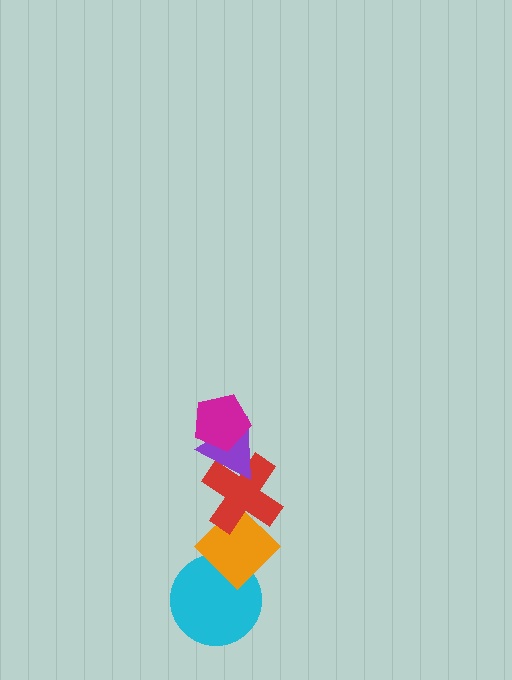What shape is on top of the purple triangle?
The magenta pentagon is on top of the purple triangle.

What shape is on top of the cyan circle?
The orange diamond is on top of the cyan circle.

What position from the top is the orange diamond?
The orange diamond is 4th from the top.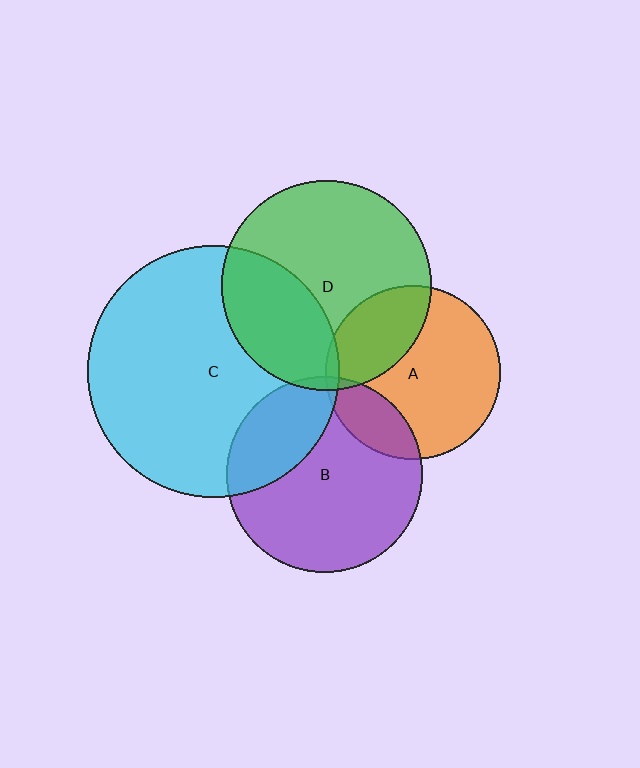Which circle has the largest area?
Circle C (cyan).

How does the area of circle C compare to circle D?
Approximately 1.5 times.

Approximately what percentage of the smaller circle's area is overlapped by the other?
Approximately 25%.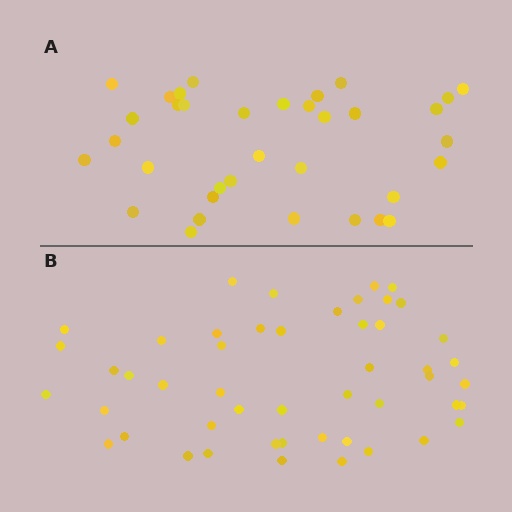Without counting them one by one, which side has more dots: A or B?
Region B (the bottom region) has more dots.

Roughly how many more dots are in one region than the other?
Region B has approximately 15 more dots than region A.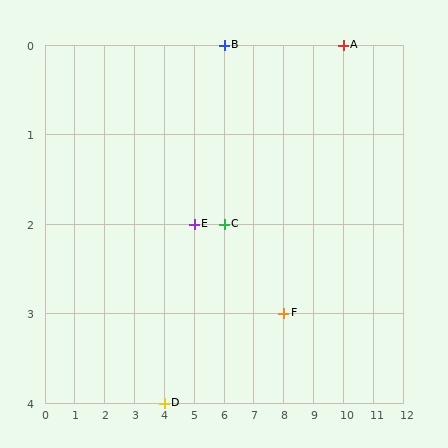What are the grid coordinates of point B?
Point B is at grid coordinates (6, 0).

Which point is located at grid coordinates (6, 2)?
Point C is at (6, 2).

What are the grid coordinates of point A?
Point A is at grid coordinates (10, 0).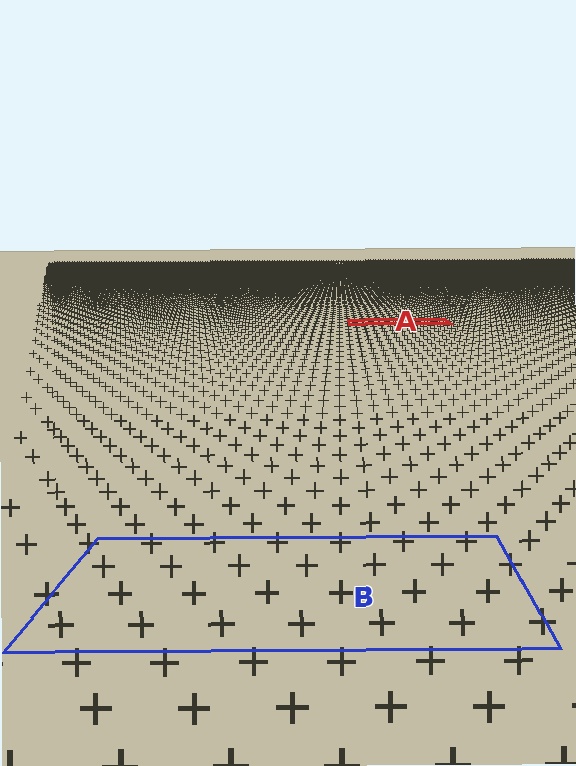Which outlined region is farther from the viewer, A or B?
Region A is farther from the viewer — the texture elements inside it appear smaller and more densely packed.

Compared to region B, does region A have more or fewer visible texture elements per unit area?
Region A has more texture elements per unit area — they are packed more densely because it is farther away.